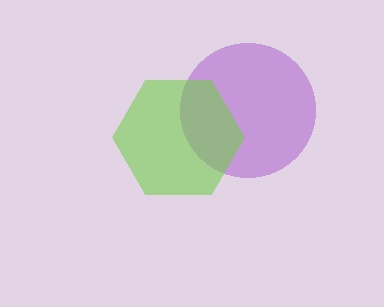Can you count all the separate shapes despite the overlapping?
Yes, there are 2 separate shapes.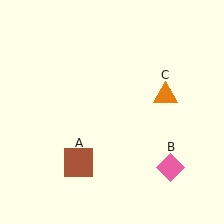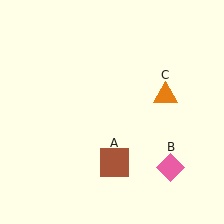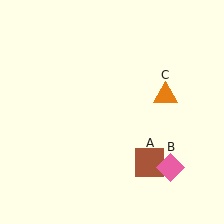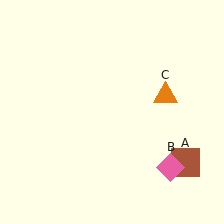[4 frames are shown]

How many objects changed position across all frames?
1 object changed position: brown square (object A).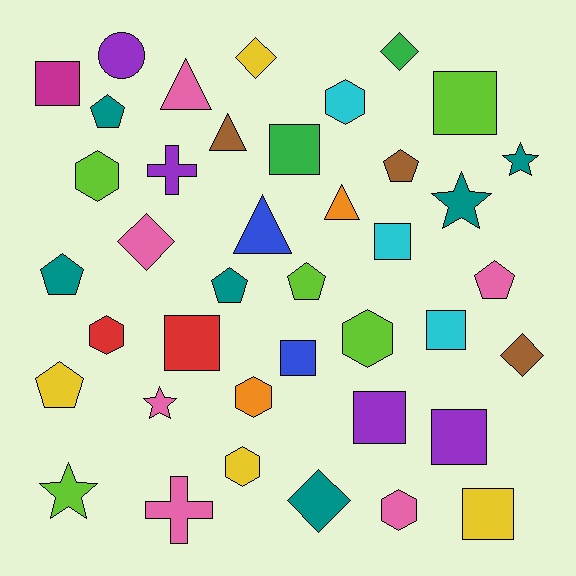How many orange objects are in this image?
There are 2 orange objects.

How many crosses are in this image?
There are 2 crosses.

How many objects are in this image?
There are 40 objects.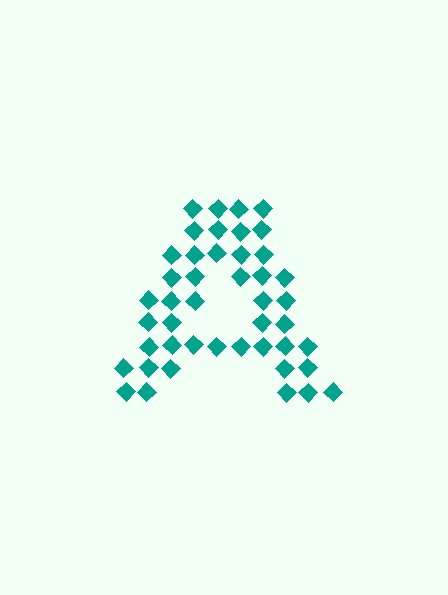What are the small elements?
The small elements are diamonds.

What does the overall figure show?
The overall figure shows the letter A.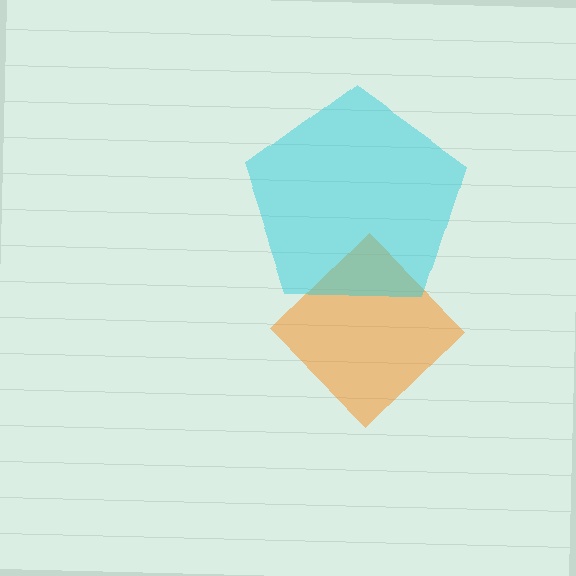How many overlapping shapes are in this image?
There are 2 overlapping shapes in the image.